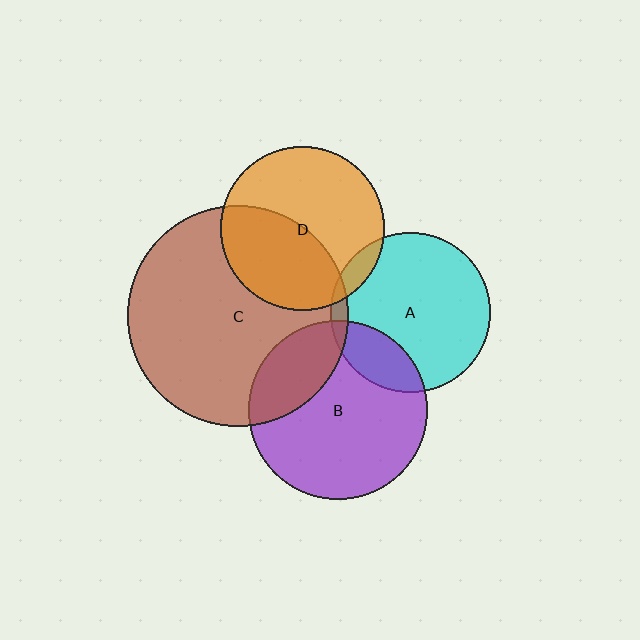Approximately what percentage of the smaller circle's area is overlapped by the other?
Approximately 10%.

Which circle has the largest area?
Circle C (brown).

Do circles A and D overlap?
Yes.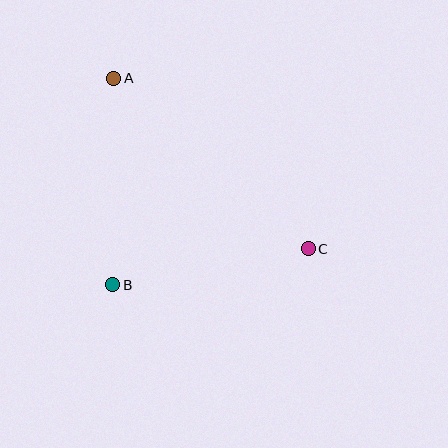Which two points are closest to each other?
Points B and C are closest to each other.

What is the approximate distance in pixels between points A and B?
The distance between A and B is approximately 207 pixels.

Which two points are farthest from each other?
Points A and C are farthest from each other.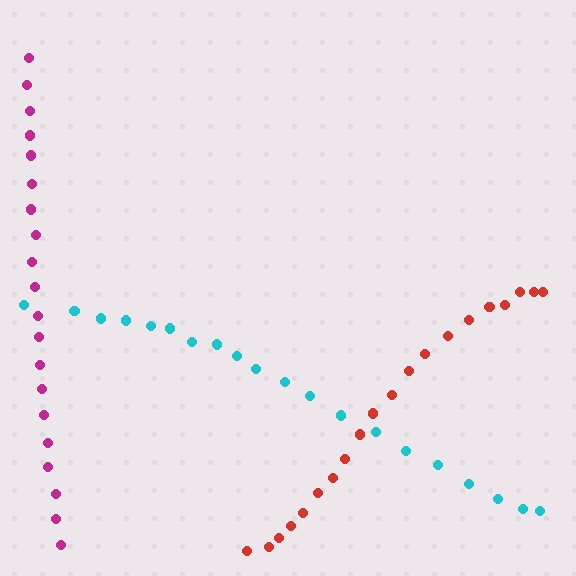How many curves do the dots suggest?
There are 3 distinct paths.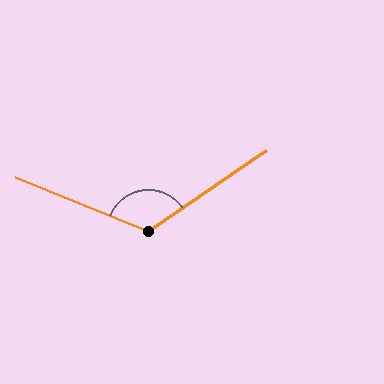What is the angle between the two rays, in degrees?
Approximately 123 degrees.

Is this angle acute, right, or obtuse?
It is obtuse.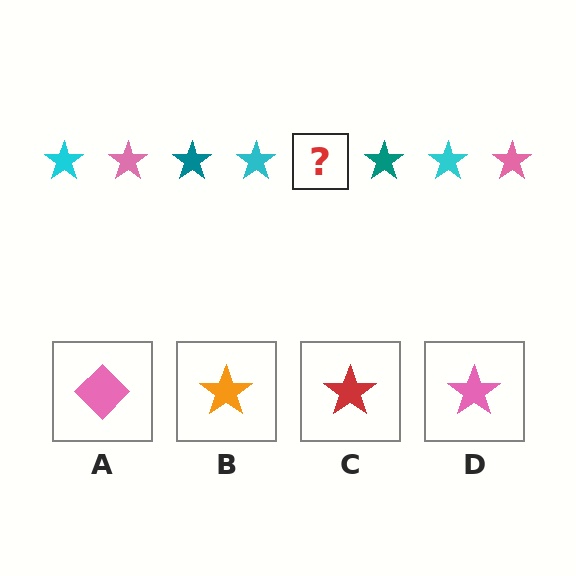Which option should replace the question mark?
Option D.